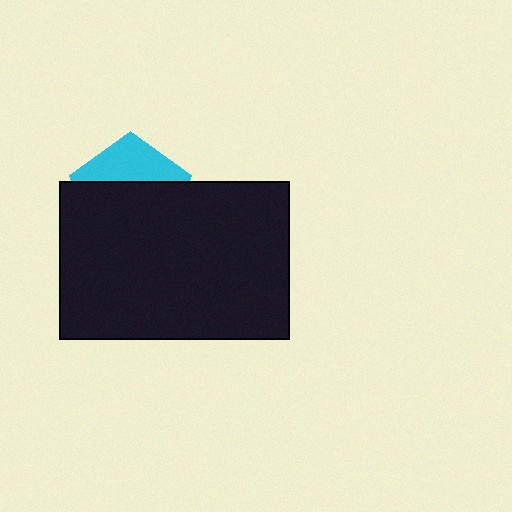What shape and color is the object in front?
The object in front is a black rectangle.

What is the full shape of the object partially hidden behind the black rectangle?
The partially hidden object is a cyan pentagon.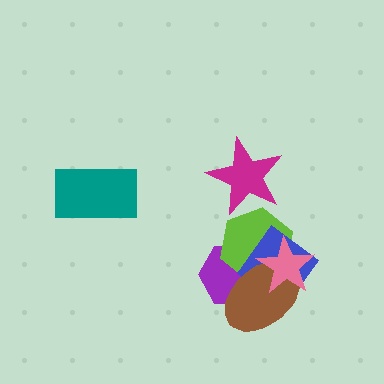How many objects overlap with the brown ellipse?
4 objects overlap with the brown ellipse.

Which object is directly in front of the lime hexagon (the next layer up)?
The blue diamond is directly in front of the lime hexagon.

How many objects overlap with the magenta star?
1 object overlaps with the magenta star.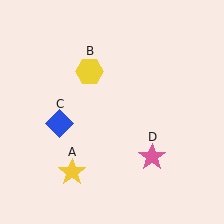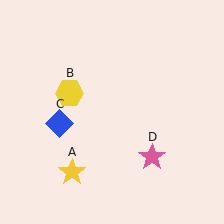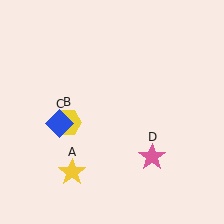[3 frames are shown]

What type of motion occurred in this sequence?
The yellow hexagon (object B) rotated counterclockwise around the center of the scene.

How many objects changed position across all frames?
1 object changed position: yellow hexagon (object B).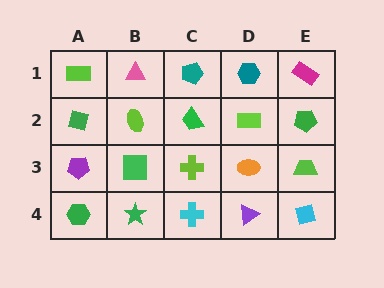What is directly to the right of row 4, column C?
A purple triangle.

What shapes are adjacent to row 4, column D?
An orange ellipse (row 3, column D), a cyan cross (row 4, column C), a cyan square (row 4, column E).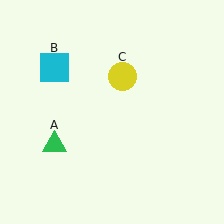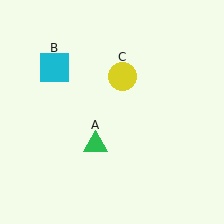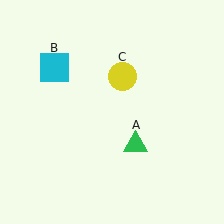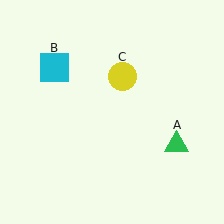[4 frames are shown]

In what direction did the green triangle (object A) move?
The green triangle (object A) moved right.